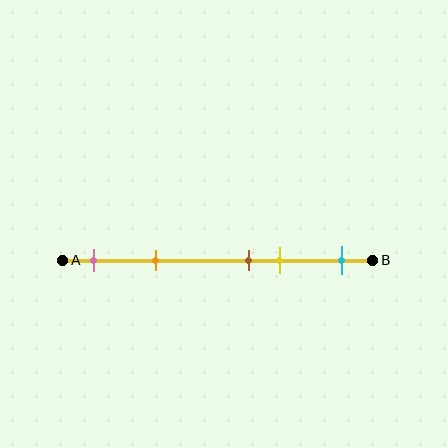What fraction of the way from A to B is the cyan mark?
The cyan mark is approximately 90% (0.9) of the way from A to B.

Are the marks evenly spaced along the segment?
No, the marks are not evenly spaced.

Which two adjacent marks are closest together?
The brown and yellow marks are the closest adjacent pair.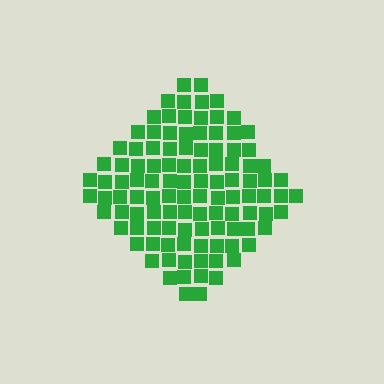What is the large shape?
The large shape is a diamond.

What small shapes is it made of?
It is made of small squares.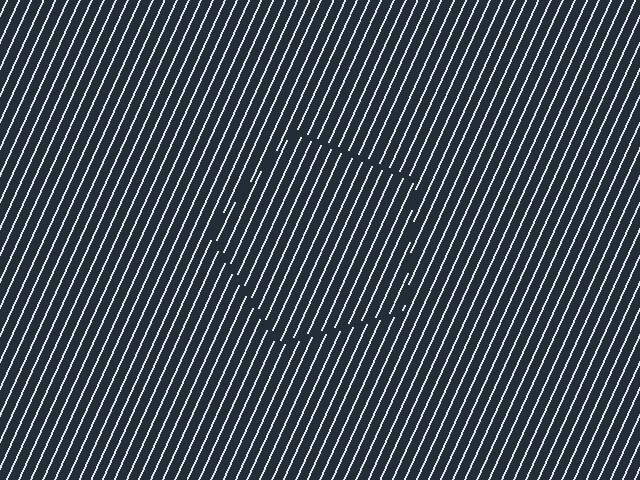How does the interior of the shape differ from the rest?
The interior of the shape contains the same grating, shifted by half a period — the contour is defined by the phase discontinuity where line-ends from the inner and outer gratings abut.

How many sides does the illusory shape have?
5 sides — the line-ends trace a pentagon.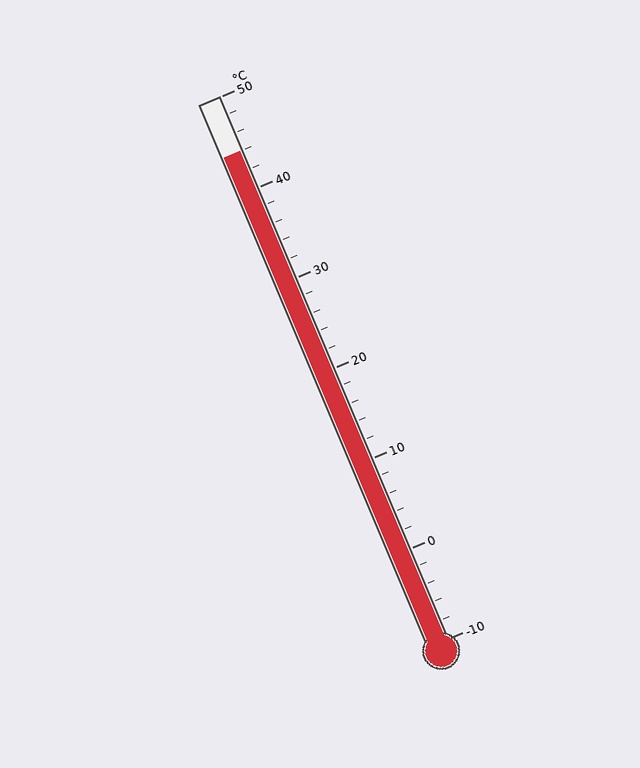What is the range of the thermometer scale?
The thermometer scale ranges from -10°C to 50°C.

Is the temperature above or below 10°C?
The temperature is above 10°C.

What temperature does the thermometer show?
The thermometer shows approximately 44°C.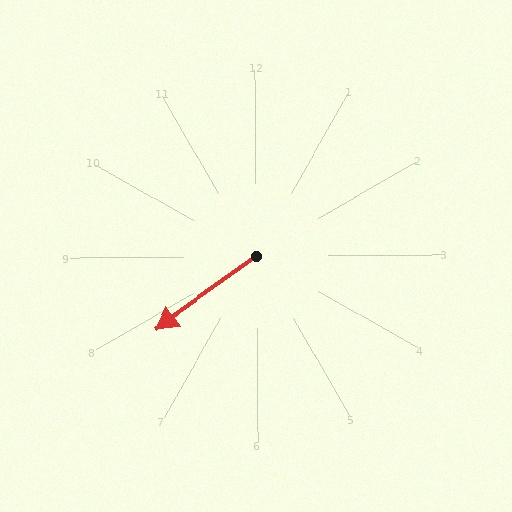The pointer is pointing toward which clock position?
Roughly 8 o'clock.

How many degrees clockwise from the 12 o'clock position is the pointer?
Approximately 235 degrees.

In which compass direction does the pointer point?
Southwest.